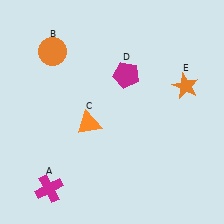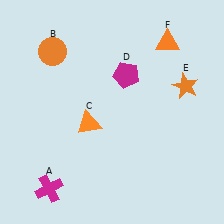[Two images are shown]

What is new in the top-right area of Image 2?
An orange triangle (F) was added in the top-right area of Image 2.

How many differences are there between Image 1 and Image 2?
There is 1 difference between the two images.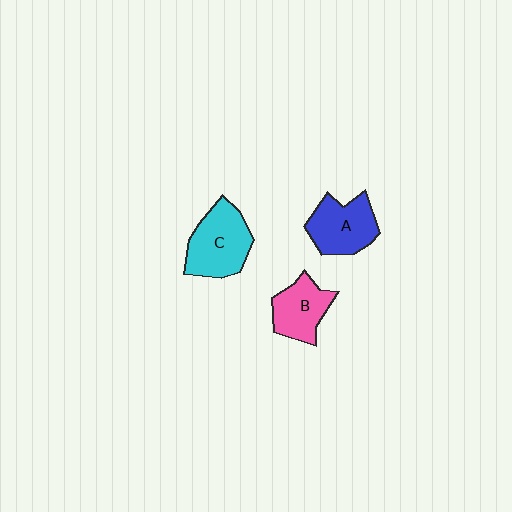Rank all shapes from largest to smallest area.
From largest to smallest: C (cyan), A (blue), B (pink).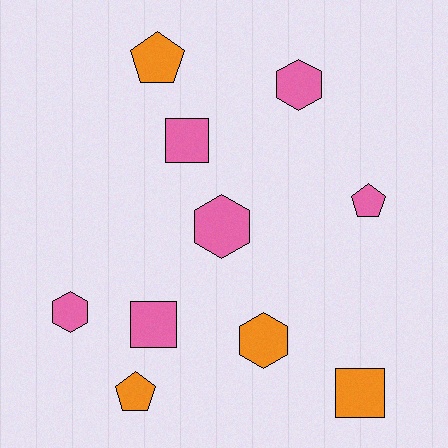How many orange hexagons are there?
There is 1 orange hexagon.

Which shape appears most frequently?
Hexagon, with 4 objects.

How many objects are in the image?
There are 10 objects.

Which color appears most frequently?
Pink, with 6 objects.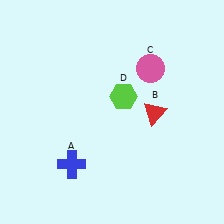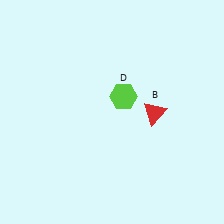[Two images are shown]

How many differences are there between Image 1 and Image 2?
There are 2 differences between the two images.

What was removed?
The blue cross (A), the pink circle (C) were removed in Image 2.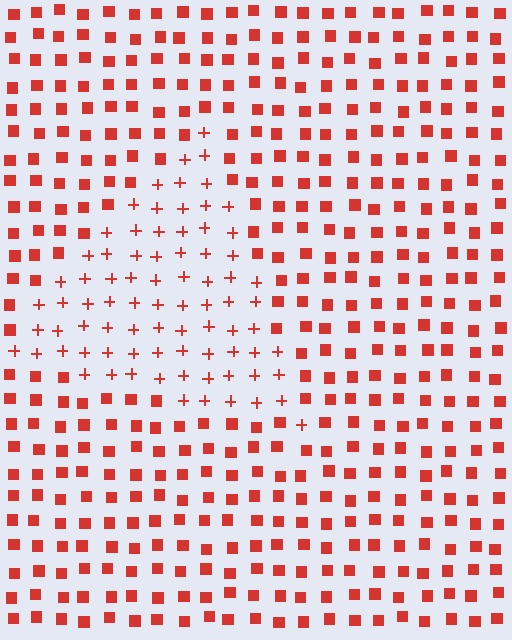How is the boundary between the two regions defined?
The boundary is defined by a change in element shape: plus signs inside vs. squares outside. All elements share the same color and spacing.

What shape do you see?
I see a triangle.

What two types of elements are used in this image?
The image uses plus signs inside the triangle region and squares outside it.